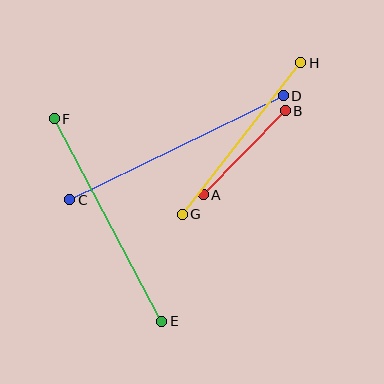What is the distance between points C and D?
The distance is approximately 237 pixels.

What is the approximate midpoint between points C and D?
The midpoint is at approximately (177, 148) pixels.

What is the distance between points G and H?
The distance is approximately 192 pixels.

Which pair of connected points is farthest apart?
Points C and D are farthest apart.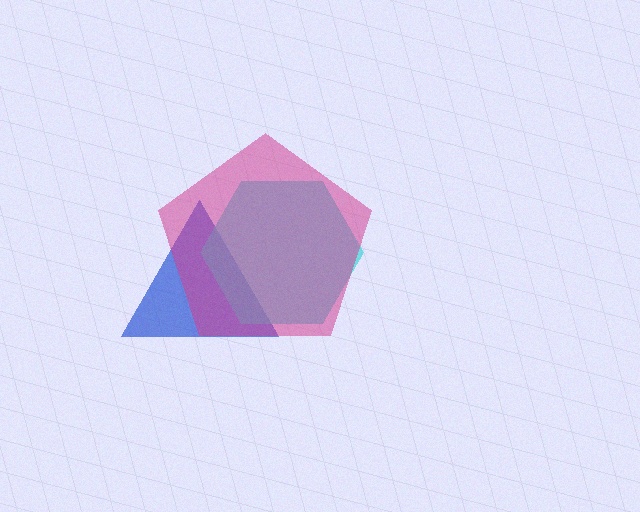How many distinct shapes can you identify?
There are 3 distinct shapes: a blue triangle, a cyan hexagon, a magenta pentagon.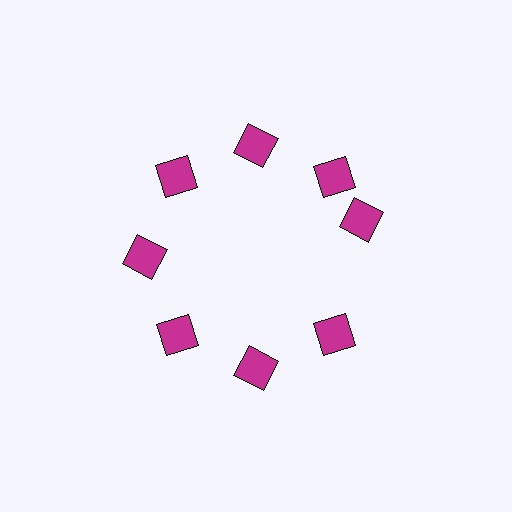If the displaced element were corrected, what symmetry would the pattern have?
It would have 8-fold rotational symmetry — the pattern would map onto itself every 45 degrees.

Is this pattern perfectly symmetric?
No. The 8 magenta diamonds are arranged in a ring, but one element near the 3 o'clock position is rotated out of alignment along the ring, breaking the 8-fold rotational symmetry.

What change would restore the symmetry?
The symmetry would be restored by rotating it back into even spacing with its neighbors so that all 8 diamonds sit at equal angles and equal distance from the center.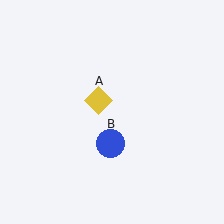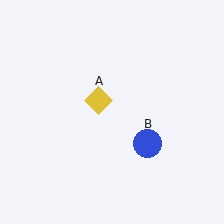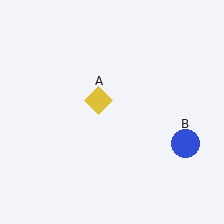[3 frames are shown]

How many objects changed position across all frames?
1 object changed position: blue circle (object B).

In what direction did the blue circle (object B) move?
The blue circle (object B) moved right.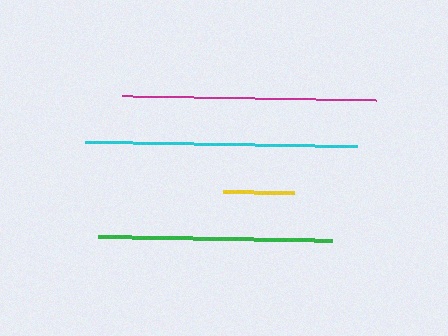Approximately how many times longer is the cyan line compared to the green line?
The cyan line is approximately 1.2 times the length of the green line.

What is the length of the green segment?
The green segment is approximately 235 pixels long.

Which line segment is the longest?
The cyan line is the longest at approximately 272 pixels.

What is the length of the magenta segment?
The magenta segment is approximately 255 pixels long.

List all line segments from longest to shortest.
From longest to shortest: cyan, magenta, green, yellow.